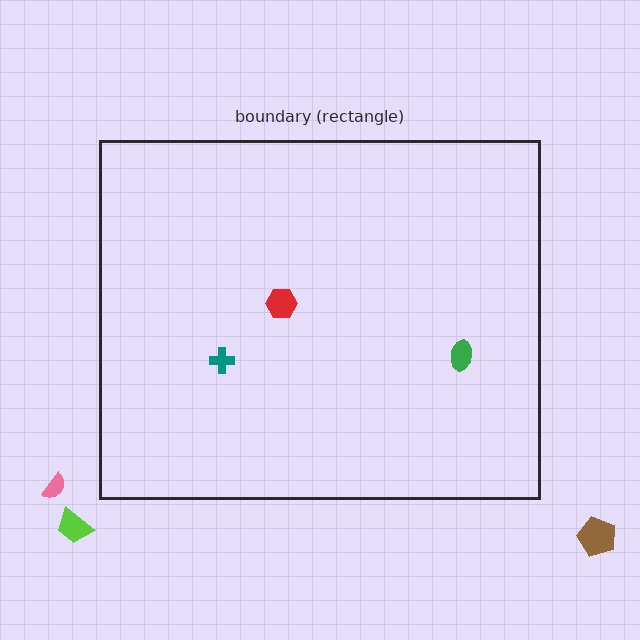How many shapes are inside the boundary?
3 inside, 3 outside.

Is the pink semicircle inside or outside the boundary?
Outside.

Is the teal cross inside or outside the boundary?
Inside.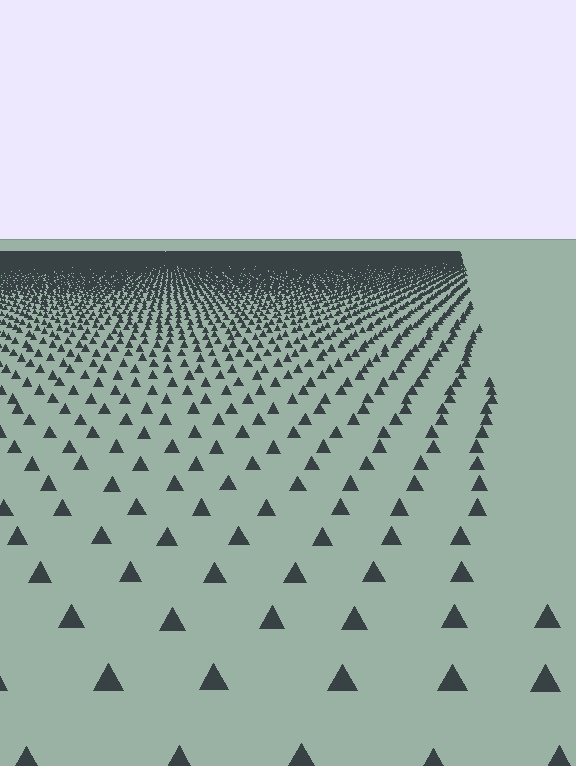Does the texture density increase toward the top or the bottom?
Density increases toward the top.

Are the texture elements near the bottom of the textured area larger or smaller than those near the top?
Larger. Near the bottom, elements are closer to the viewer and appear at a bigger on-screen size.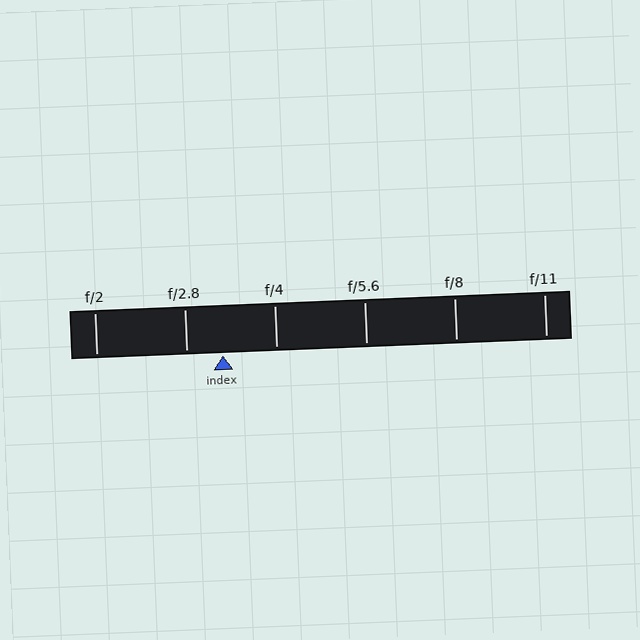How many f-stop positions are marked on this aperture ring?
There are 6 f-stop positions marked.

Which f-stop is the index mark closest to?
The index mark is closest to f/2.8.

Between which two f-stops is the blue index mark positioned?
The index mark is between f/2.8 and f/4.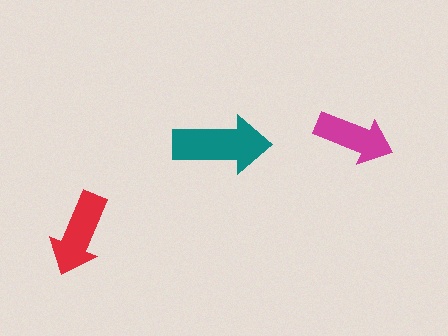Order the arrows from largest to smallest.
the teal one, the red one, the magenta one.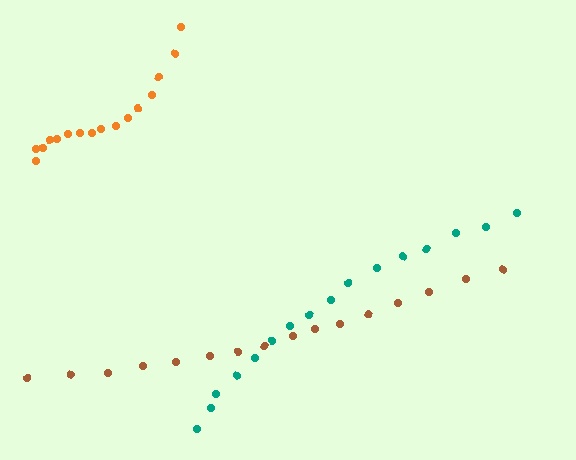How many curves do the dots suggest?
There are 3 distinct paths.